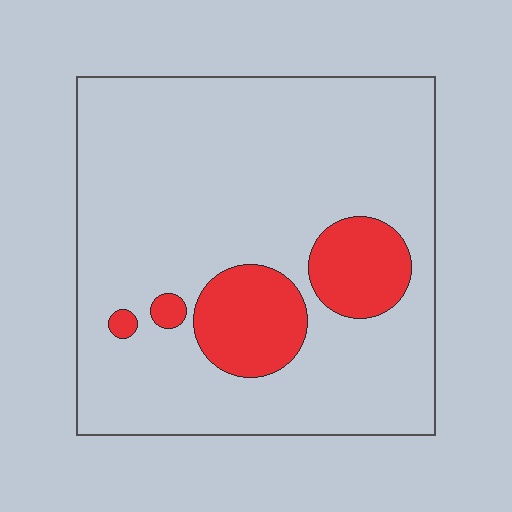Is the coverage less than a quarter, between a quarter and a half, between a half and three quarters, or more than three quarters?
Less than a quarter.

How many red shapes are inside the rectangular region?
4.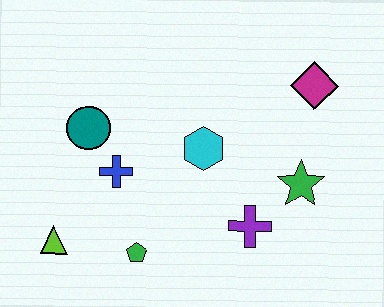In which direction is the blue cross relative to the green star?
The blue cross is to the left of the green star.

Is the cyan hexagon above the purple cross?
Yes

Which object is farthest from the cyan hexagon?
The lime triangle is farthest from the cyan hexagon.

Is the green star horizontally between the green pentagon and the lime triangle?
No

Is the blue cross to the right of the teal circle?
Yes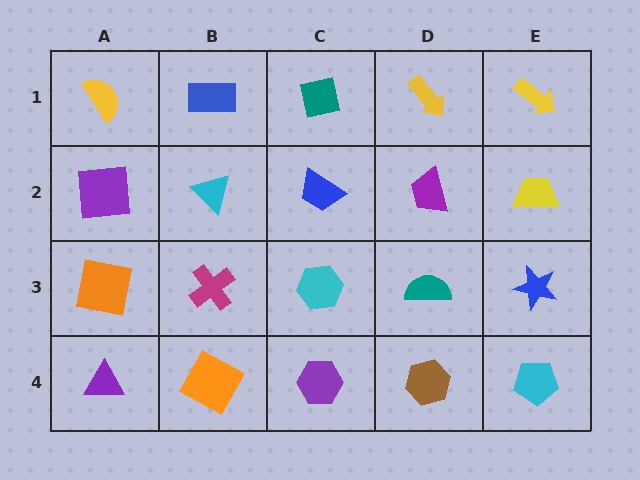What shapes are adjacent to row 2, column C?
A teal square (row 1, column C), a cyan hexagon (row 3, column C), a cyan triangle (row 2, column B), a purple trapezoid (row 2, column D).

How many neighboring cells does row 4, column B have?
3.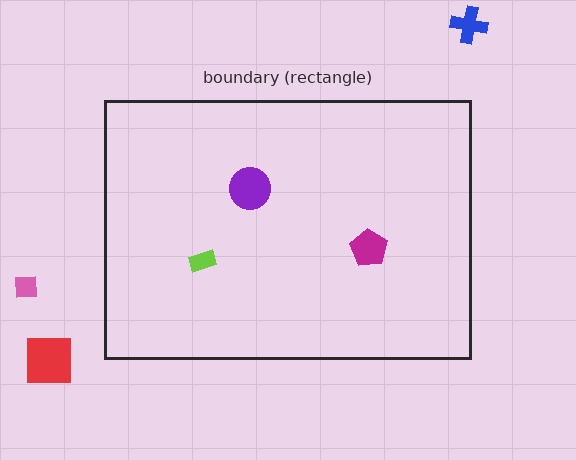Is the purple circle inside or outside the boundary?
Inside.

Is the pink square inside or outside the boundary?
Outside.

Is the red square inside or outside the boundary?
Outside.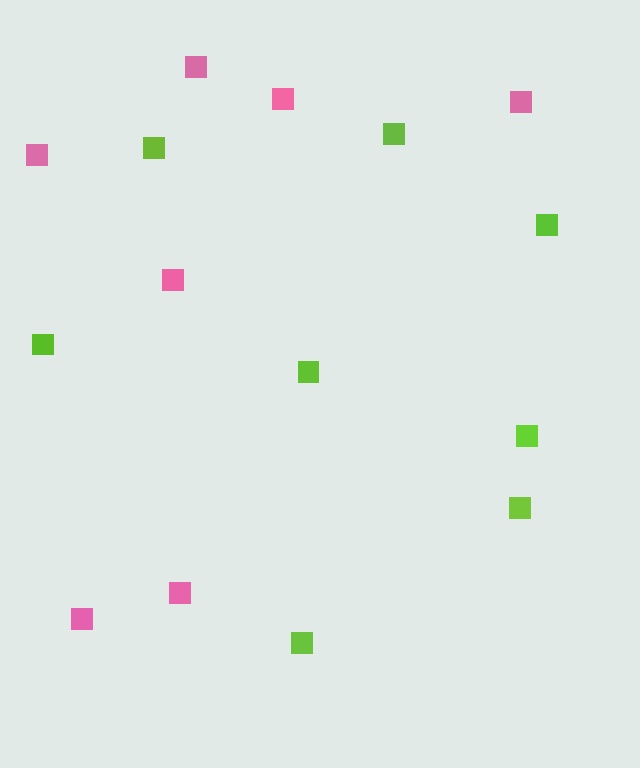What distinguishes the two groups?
There are 2 groups: one group of lime squares (8) and one group of pink squares (7).